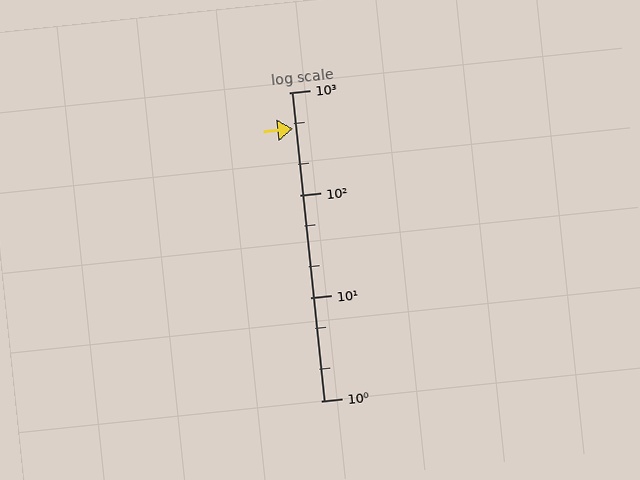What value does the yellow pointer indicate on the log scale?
The pointer indicates approximately 440.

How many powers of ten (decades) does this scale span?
The scale spans 3 decades, from 1 to 1000.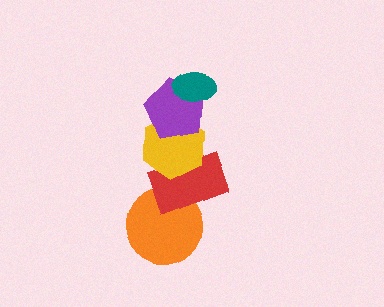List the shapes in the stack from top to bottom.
From top to bottom: the teal ellipse, the purple pentagon, the yellow hexagon, the red rectangle, the orange circle.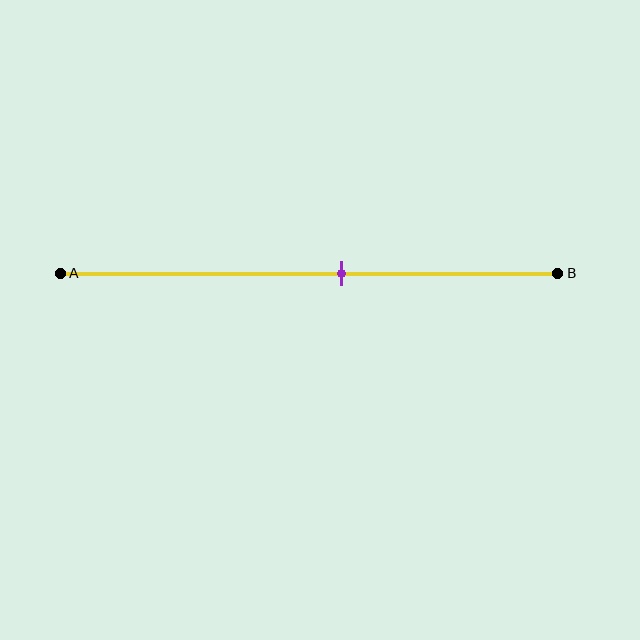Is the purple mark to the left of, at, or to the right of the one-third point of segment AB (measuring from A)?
The purple mark is to the right of the one-third point of segment AB.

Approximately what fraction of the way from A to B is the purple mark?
The purple mark is approximately 55% of the way from A to B.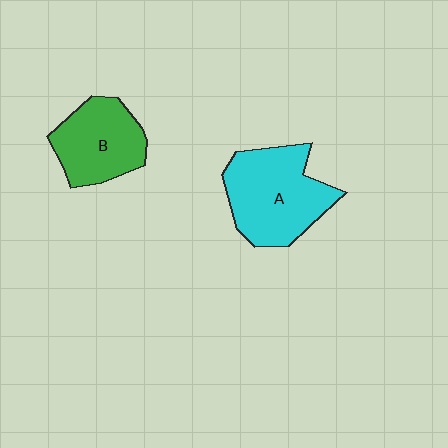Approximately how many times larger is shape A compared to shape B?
Approximately 1.3 times.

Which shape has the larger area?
Shape A (cyan).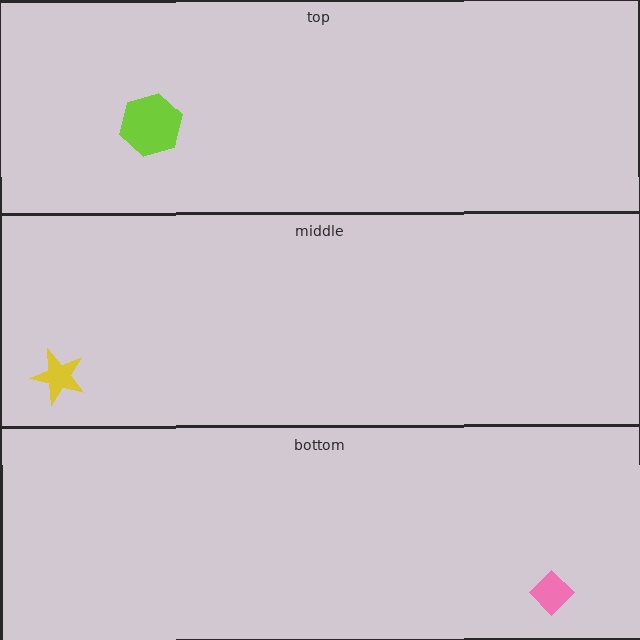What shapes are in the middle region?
The yellow star.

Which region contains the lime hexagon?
The top region.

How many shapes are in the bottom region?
1.